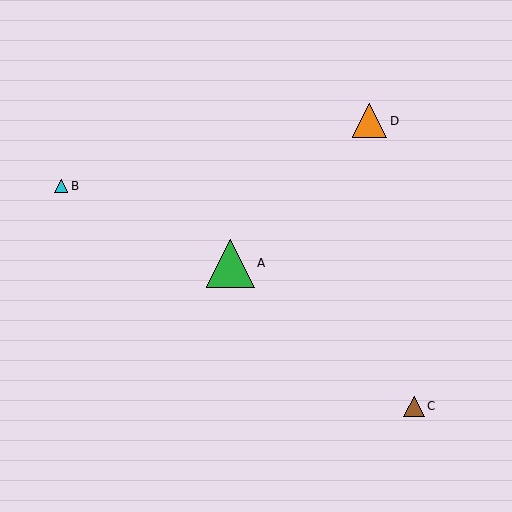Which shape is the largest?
The green triangle (labeled A) is the largest.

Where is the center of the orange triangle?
The center of the orange triangle is at (370, 121).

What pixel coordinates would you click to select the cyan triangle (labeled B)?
Click at (61, 186) to select the cyan triangle B.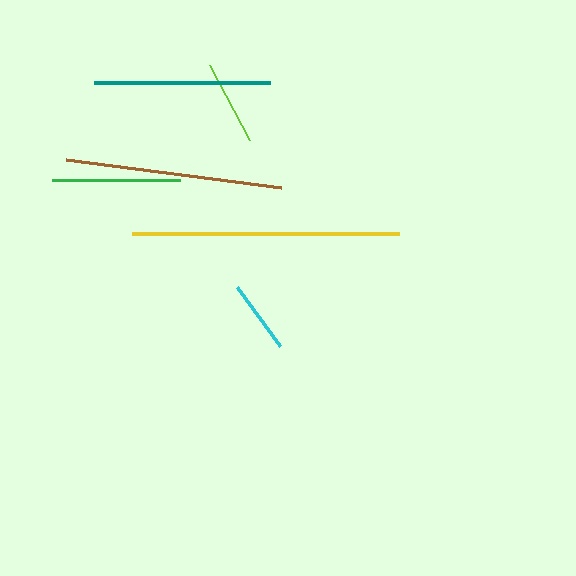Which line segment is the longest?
The yellow line is the longest at approximately 266 pixels.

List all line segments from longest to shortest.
From longest to shortest: yellow, brown, teal, green, lime, cyan.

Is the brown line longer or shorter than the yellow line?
The yellow line is longer than the brown line.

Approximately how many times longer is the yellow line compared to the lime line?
The yellow line is approximately 3.1 times the length of the lime line.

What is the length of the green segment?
The green segment is approximately 128 pixels long.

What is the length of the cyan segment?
The cyan segment is approximately 73 pixels long.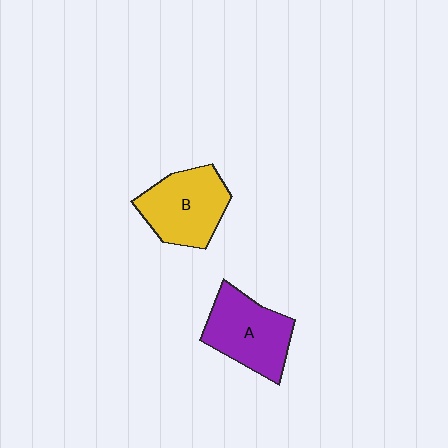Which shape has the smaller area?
Shape A (purple).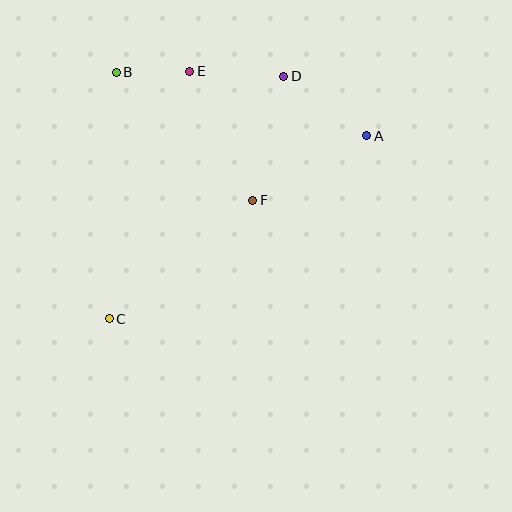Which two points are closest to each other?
Points B and E are closest to each other.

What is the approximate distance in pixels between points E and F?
The distance between E and F is approximately 143 pixels.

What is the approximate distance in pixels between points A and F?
The distance between A and F is approximately 131 pixels.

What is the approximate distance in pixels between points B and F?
The distance between B and F is approximately 187 pixels.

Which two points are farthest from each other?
Points A and C are farthest from each other.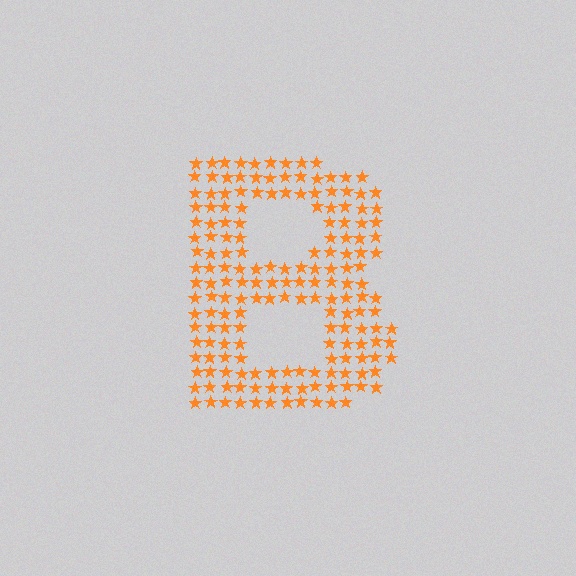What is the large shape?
The large shape is the letter B.